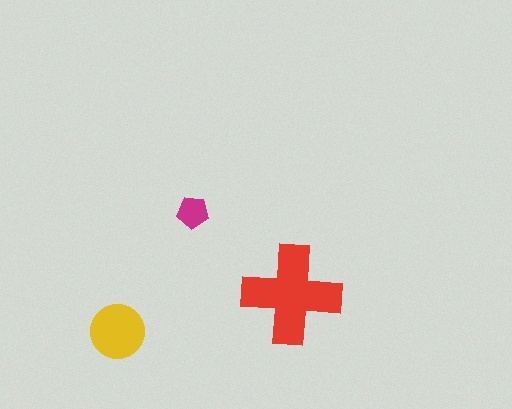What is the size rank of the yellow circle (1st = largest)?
2nd.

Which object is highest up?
The magenta pentagon is topmost.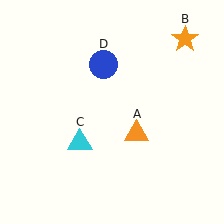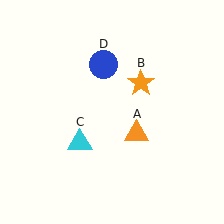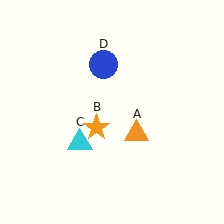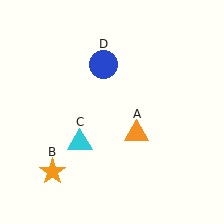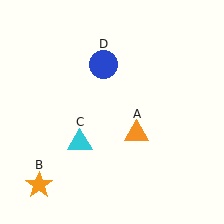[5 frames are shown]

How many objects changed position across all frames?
1 object changed position: orange star (object B).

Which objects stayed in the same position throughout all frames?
Orange triangle (object A) and cyan triangle (object C) and blue circle (object D) remained stationary.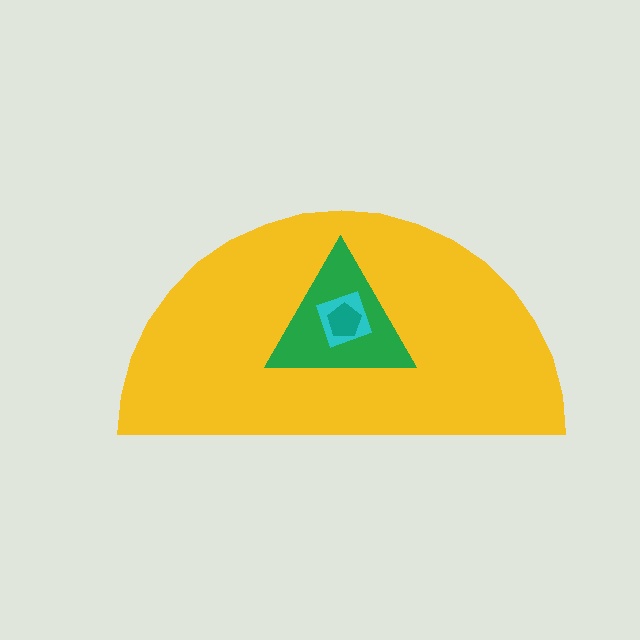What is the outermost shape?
The yellow semicircle.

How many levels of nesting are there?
4.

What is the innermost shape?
The teal pentagon.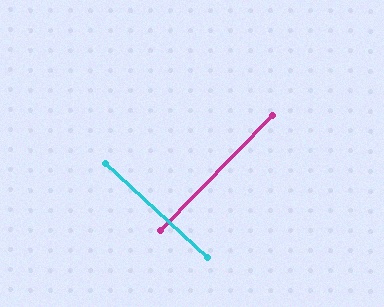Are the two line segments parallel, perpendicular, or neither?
Perpendicular — they meet at approximately 89°.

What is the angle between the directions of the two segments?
Approximately 89 degrees.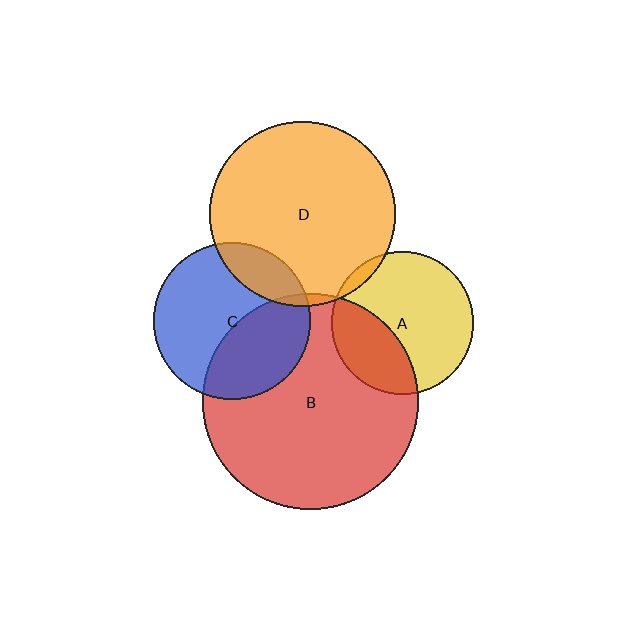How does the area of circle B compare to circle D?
Approximately 1.4 times.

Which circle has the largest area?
Circle B (red).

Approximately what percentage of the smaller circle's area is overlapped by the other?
Approximately 15%.